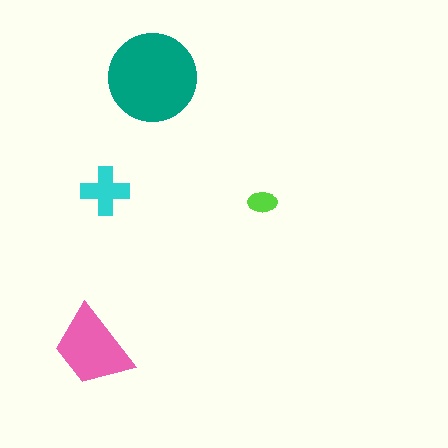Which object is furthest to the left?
The pink trapezoid is leftmost.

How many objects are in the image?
There are 4 objects in the image.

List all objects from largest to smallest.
The teal circle, the pink trapezoid, the cyan cross, the lime ellipse.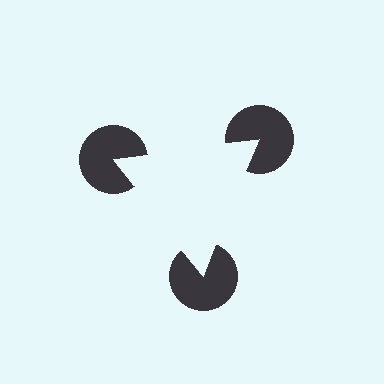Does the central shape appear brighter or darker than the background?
It typically appears slightly brighter than the background, even though no actual brightness change is drawn.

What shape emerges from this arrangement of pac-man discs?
An illusory triangle — its edges are inferred from the aligned wedge cuts in the pac-man discs, not physically drawn.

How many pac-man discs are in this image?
There are 3 — one at each vertex of the illusory triangle.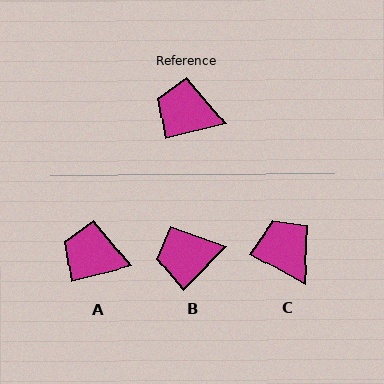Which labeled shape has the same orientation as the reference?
A.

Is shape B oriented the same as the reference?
No, it is off by about 31 degrees.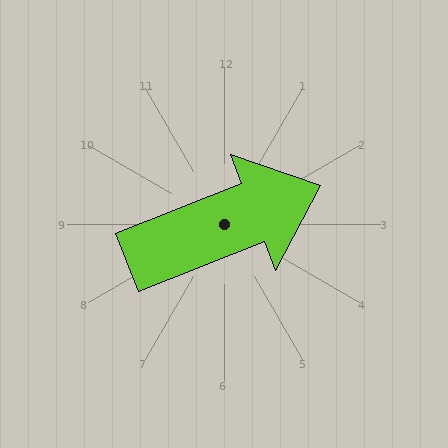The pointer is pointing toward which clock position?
Roughly 2 o'clock.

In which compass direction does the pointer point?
East.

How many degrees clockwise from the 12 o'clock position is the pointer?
Approximately 68 degrees.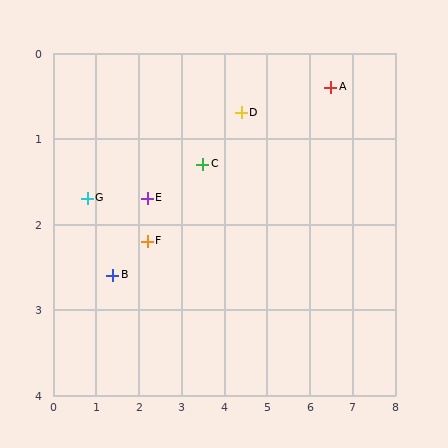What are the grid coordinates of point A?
Point A is at approximately (6.5, 0.4).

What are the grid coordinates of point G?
Point G is at approximately (0.8, 1.7).